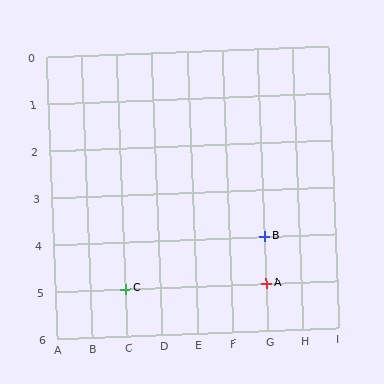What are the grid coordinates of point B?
Point B is at grid coordinates (G, 4).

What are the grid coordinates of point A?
Point A is at grid coordinates (G, 5).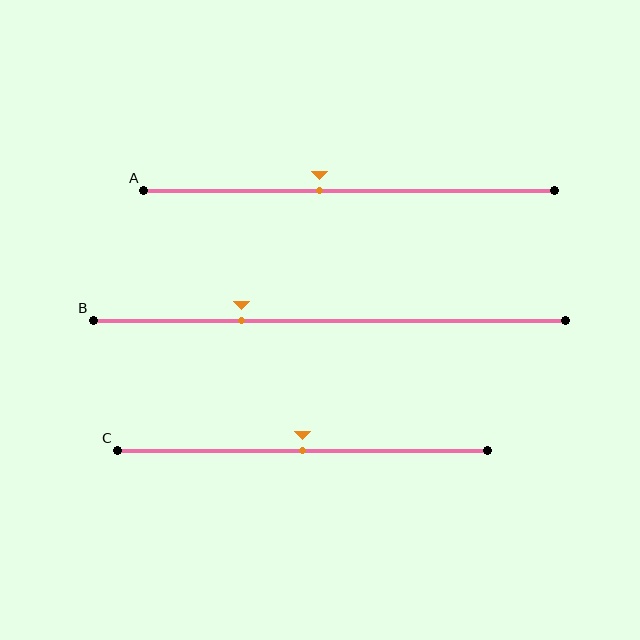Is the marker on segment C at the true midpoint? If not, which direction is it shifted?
Yes, the marker on segment C is at the true midpoint.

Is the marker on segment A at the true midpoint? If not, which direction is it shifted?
No, the marker on segment A is shifted to the left by about 7% of the segment length.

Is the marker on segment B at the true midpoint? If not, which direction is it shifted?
No, the marker on segment B is shifted to the left by about 19% of the segment length.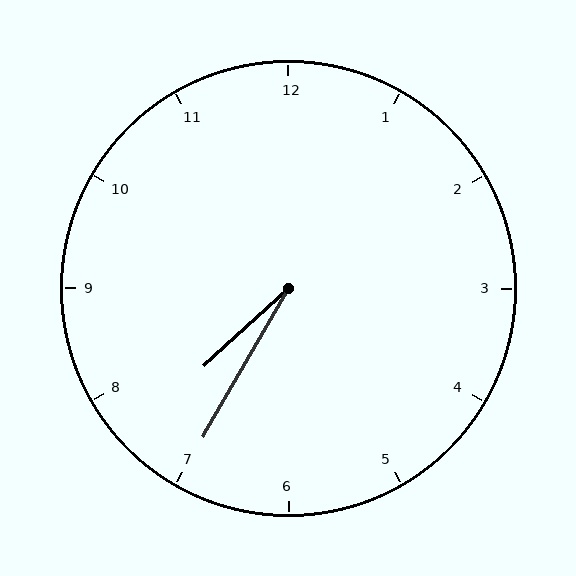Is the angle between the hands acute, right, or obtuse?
It is acute.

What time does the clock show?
7:35.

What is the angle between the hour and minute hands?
Approximately 18 degrees.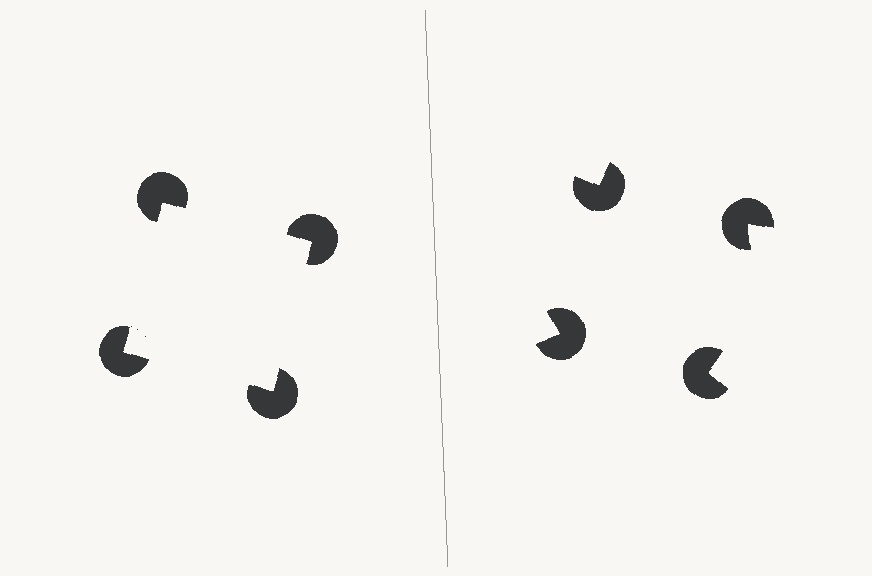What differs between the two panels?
The pac-man discs are positioned identically on both sides; only the wedge orientations differ. On the left they align to a square; on the right they are misaligned.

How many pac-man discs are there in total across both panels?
8 — 4 on each side.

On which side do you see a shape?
An illusory square appears on the left side. On the right side the wedge cuts are rotated, so no coherent shape forms.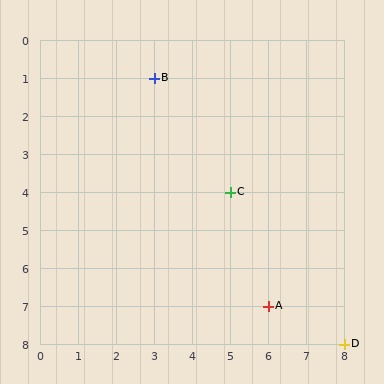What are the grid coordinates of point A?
Point A is at grid coordinates (6, 7).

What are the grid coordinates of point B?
Point B is at grid coordinates (3, 1).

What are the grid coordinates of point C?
Point C is at grid coordinates (5, 4).